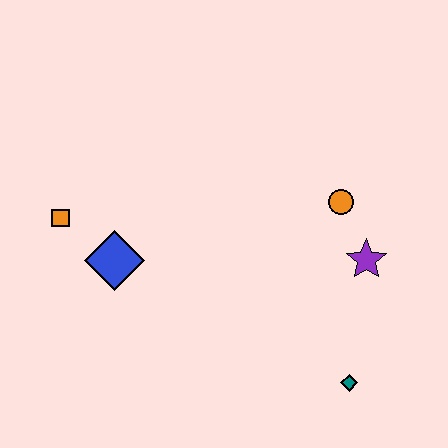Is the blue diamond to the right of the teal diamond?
No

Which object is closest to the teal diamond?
The purple star is closest to the teal diamond.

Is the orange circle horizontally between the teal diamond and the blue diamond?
Yes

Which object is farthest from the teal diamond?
The orange square is farthest from the teal diamond.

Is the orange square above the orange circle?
No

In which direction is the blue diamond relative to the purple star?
The blue diamond is to the left of the purple star.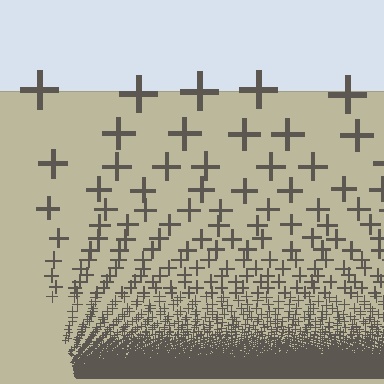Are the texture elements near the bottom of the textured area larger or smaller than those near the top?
Smaller. The gradient is inverted — elements near the bottom are smaller and denser.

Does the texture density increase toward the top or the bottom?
Density increases toward the bottom.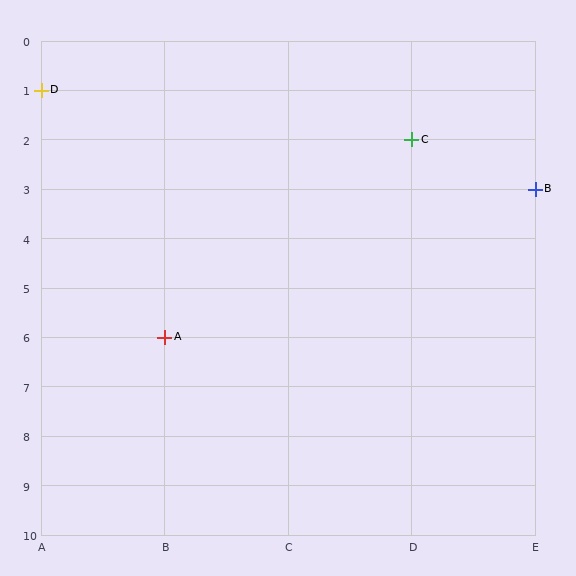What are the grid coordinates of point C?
Point C is at grid coordinates (D, 2).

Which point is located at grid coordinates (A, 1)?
Point D is at (A, 1).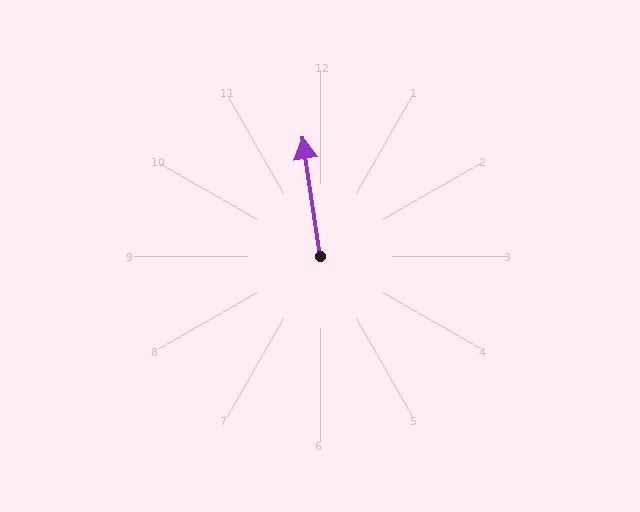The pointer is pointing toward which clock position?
Roughly 12 o'clock.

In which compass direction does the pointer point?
North.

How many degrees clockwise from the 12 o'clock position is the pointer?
Approximately 352 degrees.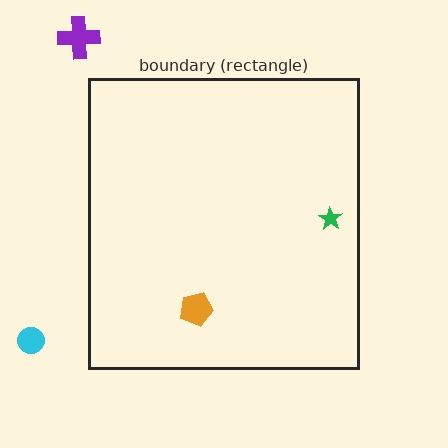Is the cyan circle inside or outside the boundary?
Outside.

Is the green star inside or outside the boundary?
Inside.